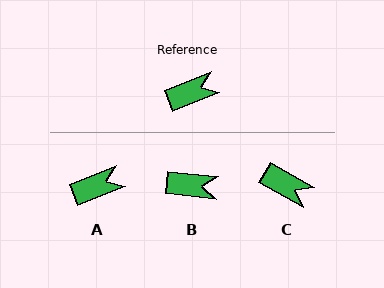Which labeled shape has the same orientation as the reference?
A.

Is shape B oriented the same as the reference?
No, it is off by about 28 degrees.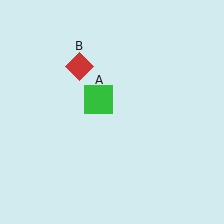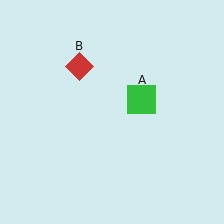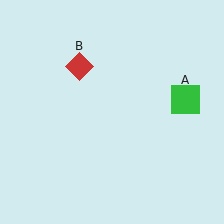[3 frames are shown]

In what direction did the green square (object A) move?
The green square (object A) moved right.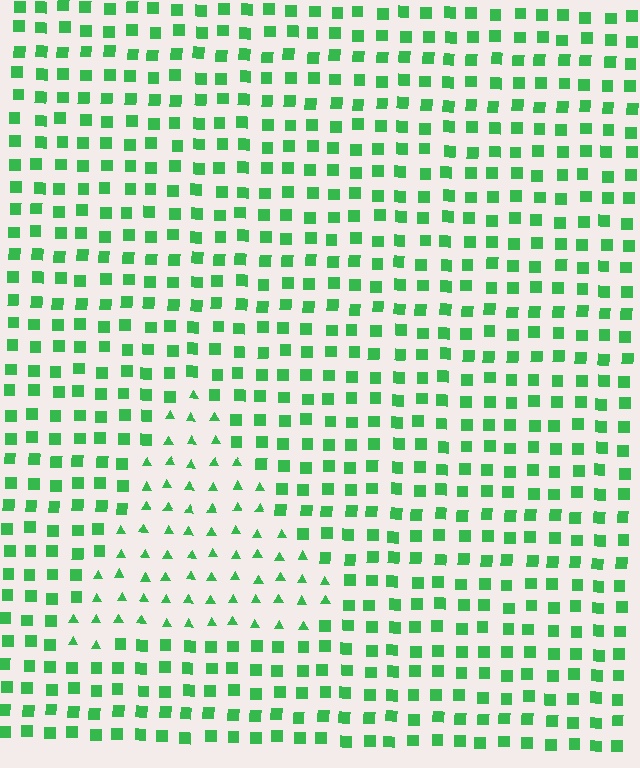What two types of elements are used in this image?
The image uses triangles inside the triangle region and squares outside it.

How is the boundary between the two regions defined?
The boundary is defined by a change in element shape: triangles inside vs. squares outside. All elements share the same color and spacing.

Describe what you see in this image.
The image is filled with small green elements arranged in a uniform grid. A triangle-shaped region contains triangles, while the surrounding area contains squares. The boundary is defined purely by the change in element shape.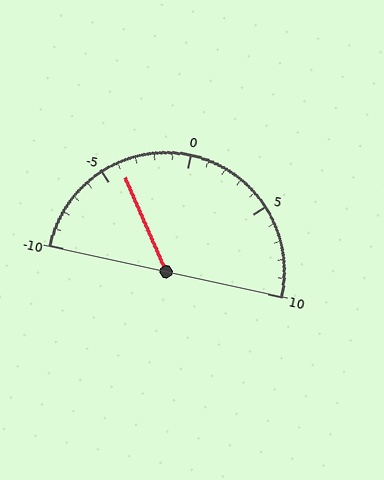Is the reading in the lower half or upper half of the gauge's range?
The reading is in the lower half of the range (-10 to 10).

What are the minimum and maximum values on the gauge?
The gauge ranges from -10 to 10.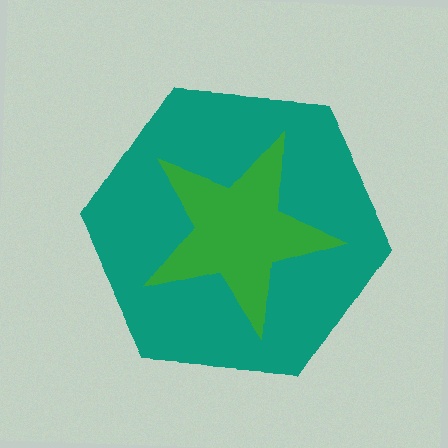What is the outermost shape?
The teal hexagon.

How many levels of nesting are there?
2.